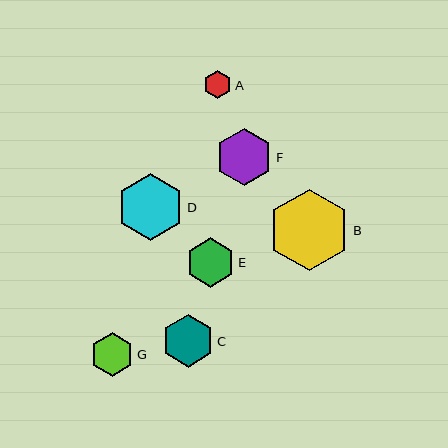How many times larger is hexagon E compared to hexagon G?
Hexagon E is approximately 1.1 times the size of hexagon G.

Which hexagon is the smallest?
Hexagon A is the smallest with a size of approximately 28 pixels.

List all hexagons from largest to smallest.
From largest to smallest: B, D, F, C, E, G, A.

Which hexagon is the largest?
Hexagon B is the largest with a size of approximately 82 pixels.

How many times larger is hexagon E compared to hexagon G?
Hexagon E is approximately 1.1 times the size of hexagon G.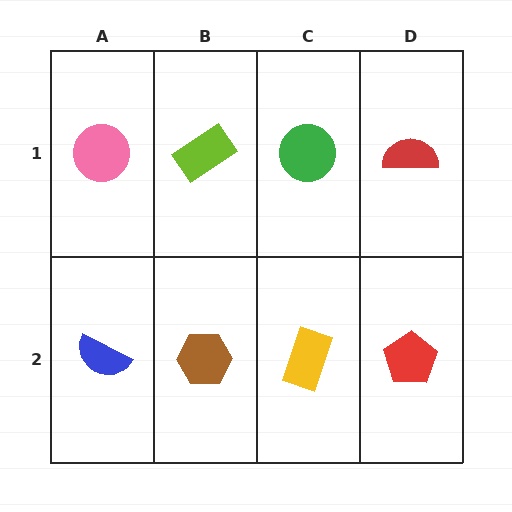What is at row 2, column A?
A blue semicircle.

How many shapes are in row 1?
4 shapes.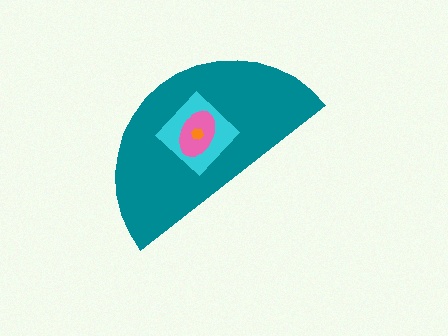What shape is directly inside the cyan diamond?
The pink ellipse.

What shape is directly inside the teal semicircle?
The cyan diamond.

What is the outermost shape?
The teal semicircle.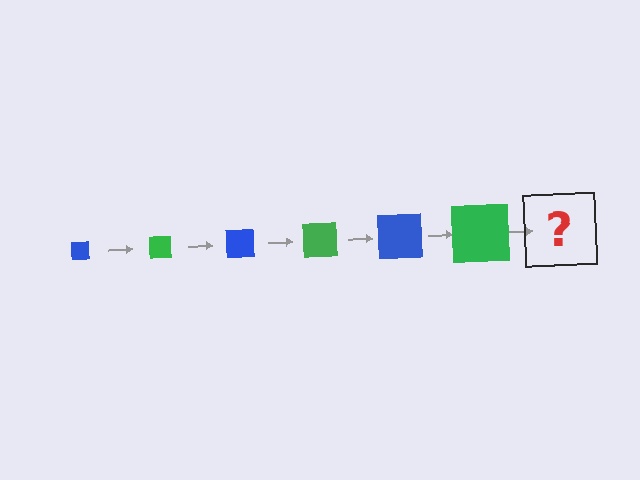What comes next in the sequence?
The next element should be a blue square, larger than the previous one.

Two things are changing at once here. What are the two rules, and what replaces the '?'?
The two rules are that the square grows larger each step and the color cycles through blue and green. The '?' should be a blue square, larger than the previous one.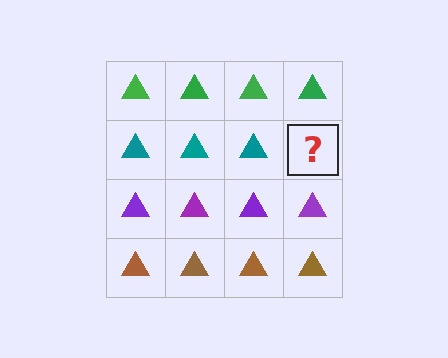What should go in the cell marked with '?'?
The missing cell should contain a teal triangle.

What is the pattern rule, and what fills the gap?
The rule is that each row has a consistent color. The gap should be filled with a teal triangle.